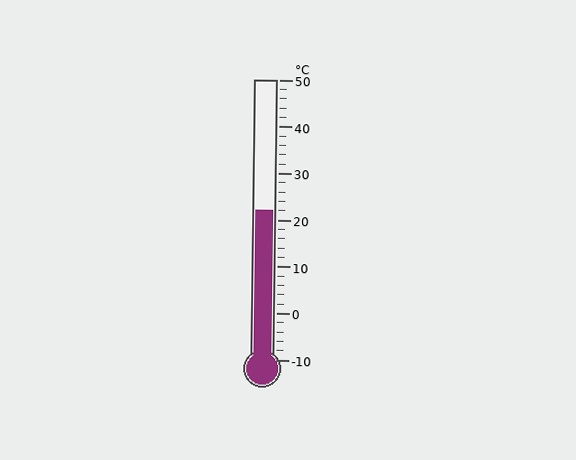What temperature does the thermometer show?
The thermometer shows approximately 22°C.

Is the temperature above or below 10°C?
The temperature is above 10°C.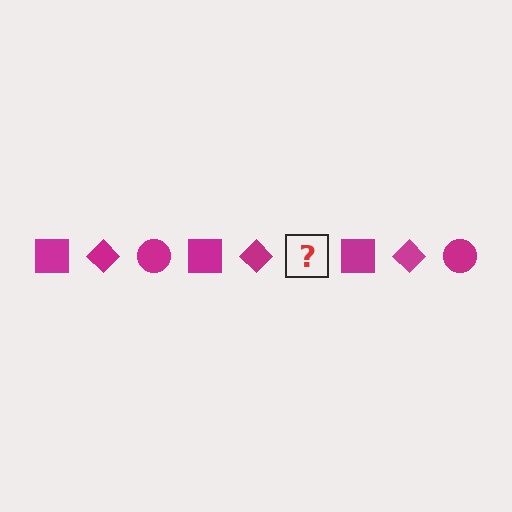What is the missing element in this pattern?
The missing element is a magenta circle.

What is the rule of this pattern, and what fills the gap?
The rule is that the pattern cycles through square, diamond, circle shapes in magenta. The gap should be filled with a magenta circle.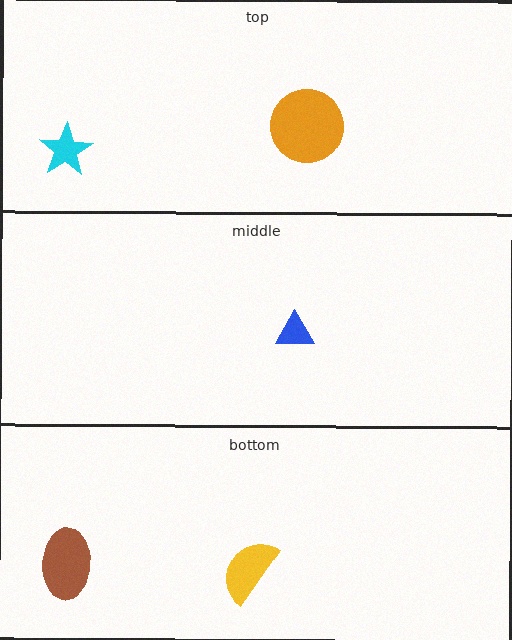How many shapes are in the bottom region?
2.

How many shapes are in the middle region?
1.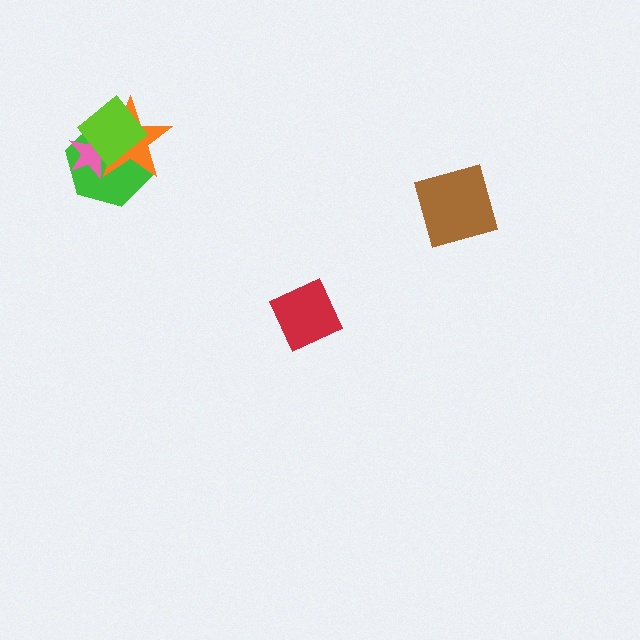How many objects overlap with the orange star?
3 objects overlap with the orange star.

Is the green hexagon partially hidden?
Yes, it is partially covered by another shape.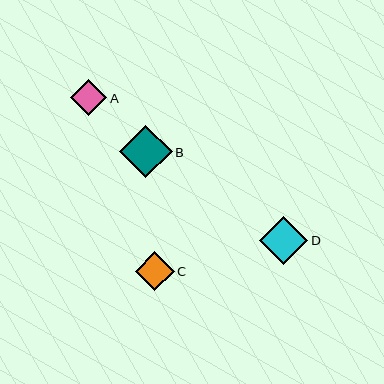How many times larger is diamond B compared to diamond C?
Diamond B is approximately 1.3 times the size of diamond C.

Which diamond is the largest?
Diamond B is the largest with a size of approximately 52 pixels.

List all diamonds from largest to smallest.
From largest to smallest: B, D, C, A.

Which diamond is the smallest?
Diamond A is the smallest with a size of approximately 37 pixels.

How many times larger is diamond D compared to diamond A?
Diamond D is approximately 1.3 times the size of diamond A.